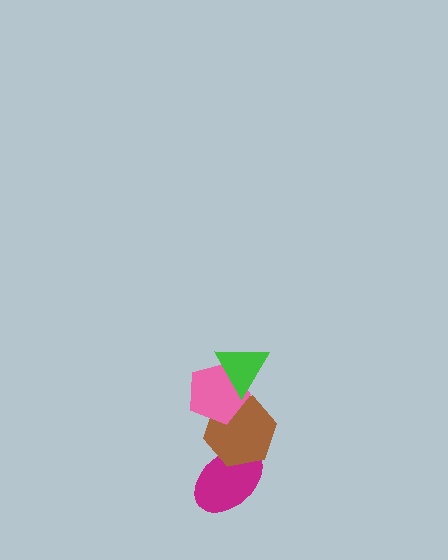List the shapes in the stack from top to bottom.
From top to bottom: the green triangle, the pink pentagon, the brown hexagon, the magenta ellipse.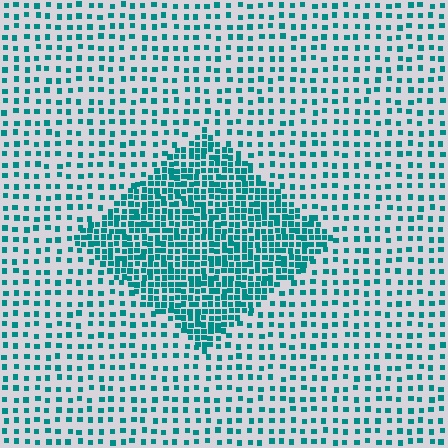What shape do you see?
I see a diamond.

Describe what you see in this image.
The image contains small teal elements arranged at two different densities. A diamond-shaped region is visible where the elements are more densely packed than the surrounding area.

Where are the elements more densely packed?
The elements are more densely packed inside the diamond boundary.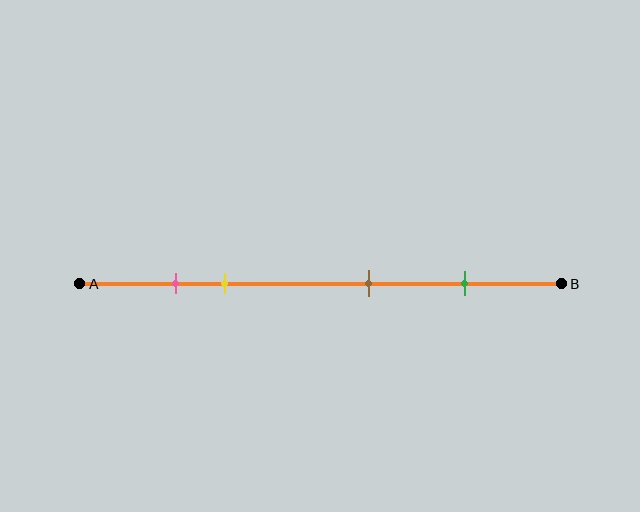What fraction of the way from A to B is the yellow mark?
The yellow mark is approximately 30% (0.3) of the way from A to B.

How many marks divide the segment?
There are 4 marks dividing the segment.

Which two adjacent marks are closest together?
The pink and yellow marks are the closest adjacent pair.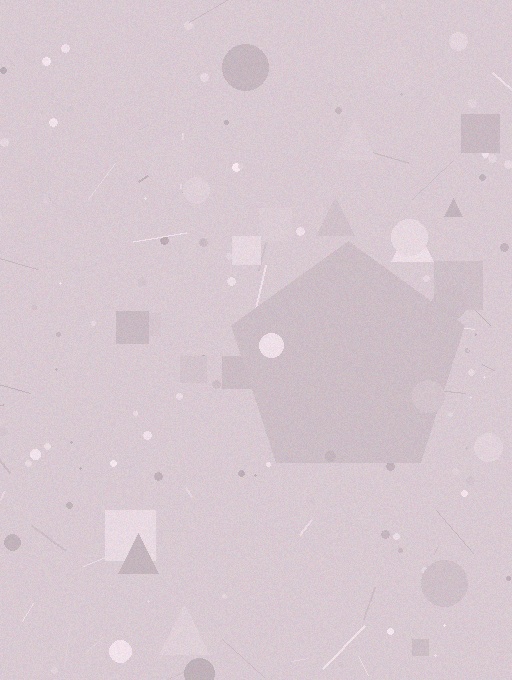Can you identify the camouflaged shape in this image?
The camouflaged shape is a pentagon.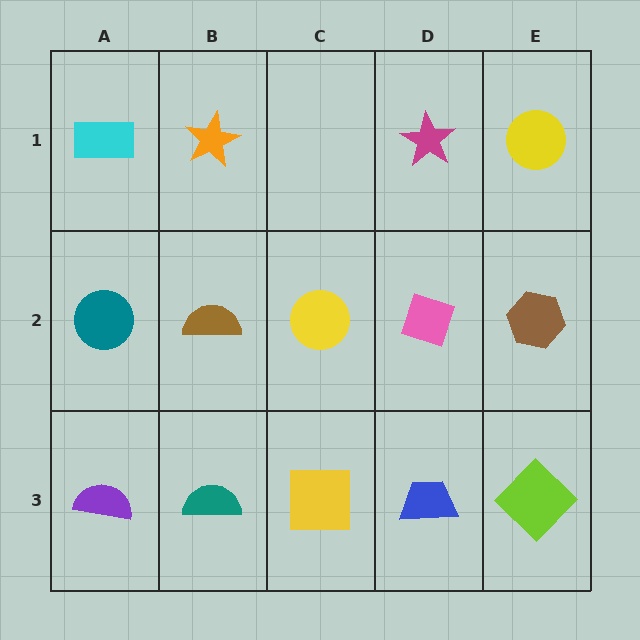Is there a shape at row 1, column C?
No, that cell is empty.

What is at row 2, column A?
A teal circle.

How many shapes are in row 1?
4 shapes.